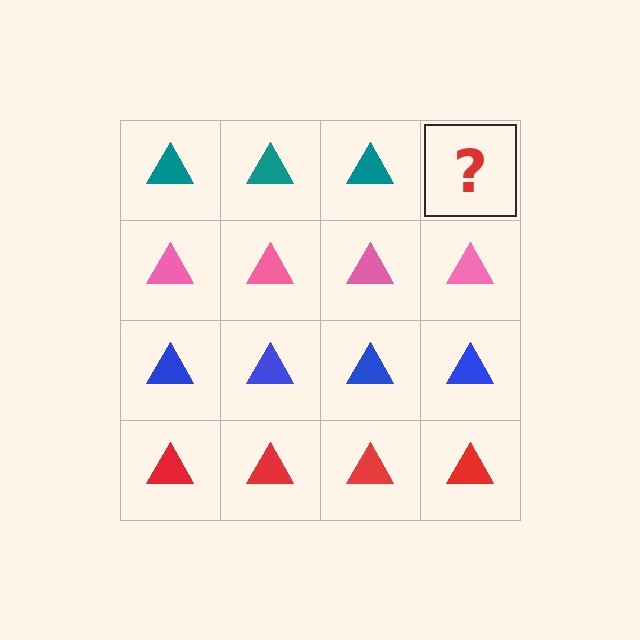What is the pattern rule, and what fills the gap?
The rule is that each row has a consistent color. The gap should be filled with a teal triangle.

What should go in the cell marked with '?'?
The missing cell should contain a teal triangle.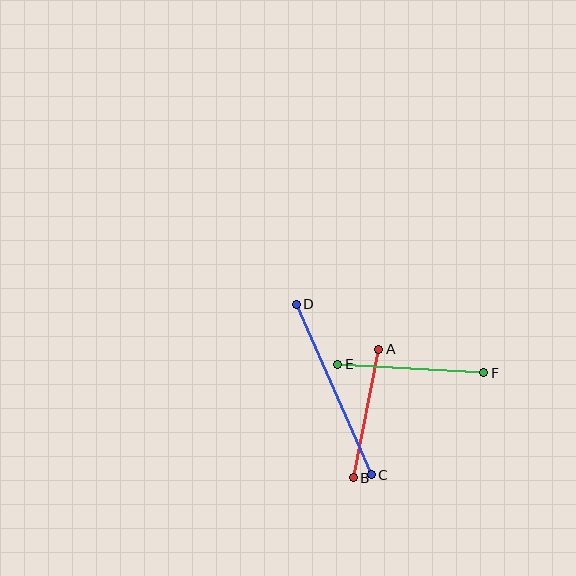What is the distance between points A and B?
The distance is approximately 131 pixels.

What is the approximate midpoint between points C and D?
The midpoint is at approximately (334, 389) pixels.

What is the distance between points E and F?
The distance is approximately 146 pixels.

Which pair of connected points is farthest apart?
Points C and D are farthest apart.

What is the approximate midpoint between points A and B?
The midpoint is at approximately (366, 414) pixels.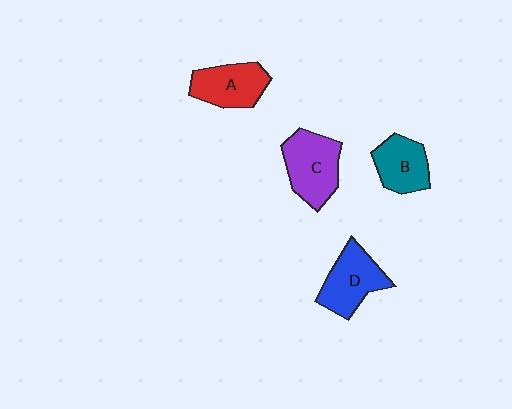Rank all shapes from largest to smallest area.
From largest to smallest: C (purple), D (blue), A (red), B (teal).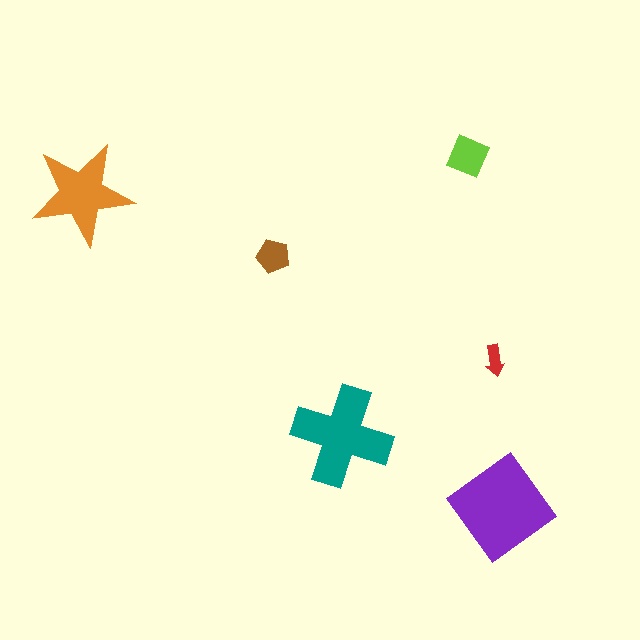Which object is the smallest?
The red arrow.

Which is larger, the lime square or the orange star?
The orange star.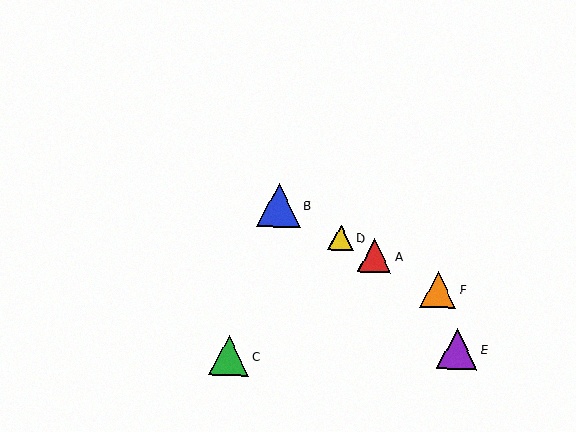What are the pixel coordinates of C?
Object C is at (229, 356).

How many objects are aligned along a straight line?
4 objects (A, B, D, F) are aligned along a straight line.